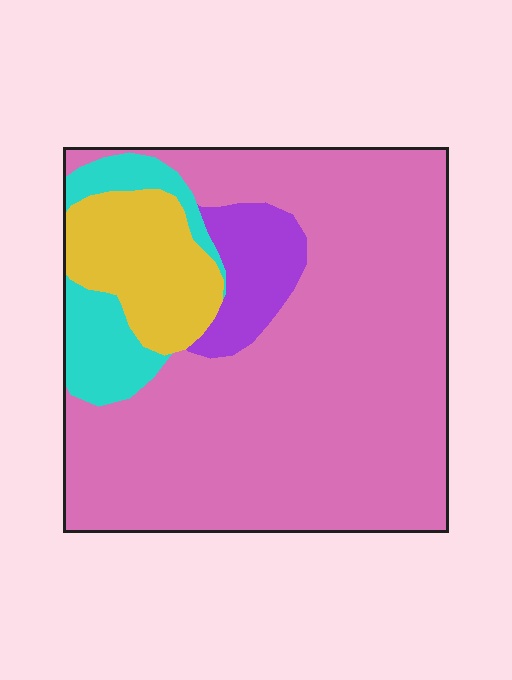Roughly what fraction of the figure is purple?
Purple takes up about one tenth (1/10) of the figure.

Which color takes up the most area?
Pink, at roughly 70%.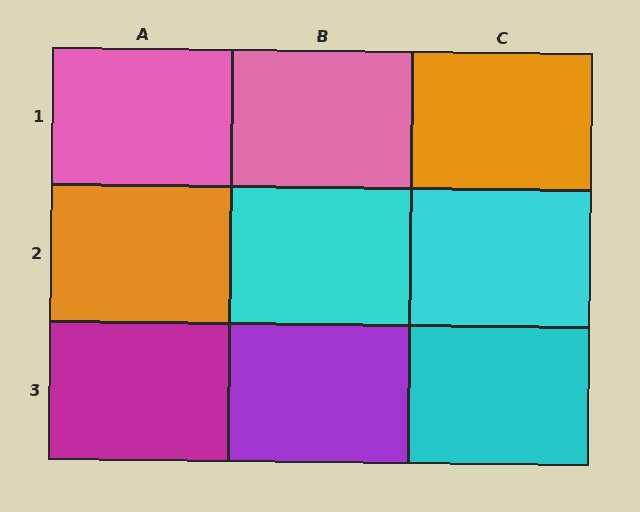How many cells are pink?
2 cells are pink.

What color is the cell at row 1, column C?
Orange.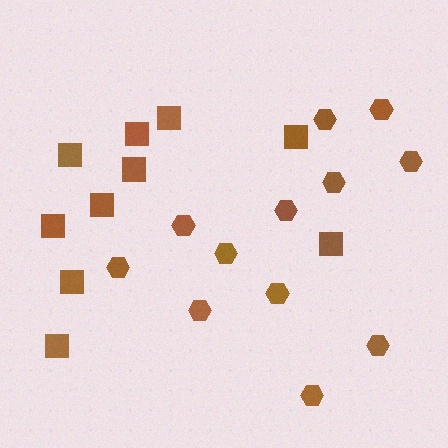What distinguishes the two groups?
There are 2 groups: one group of squares (10) and one group of hexagons (12).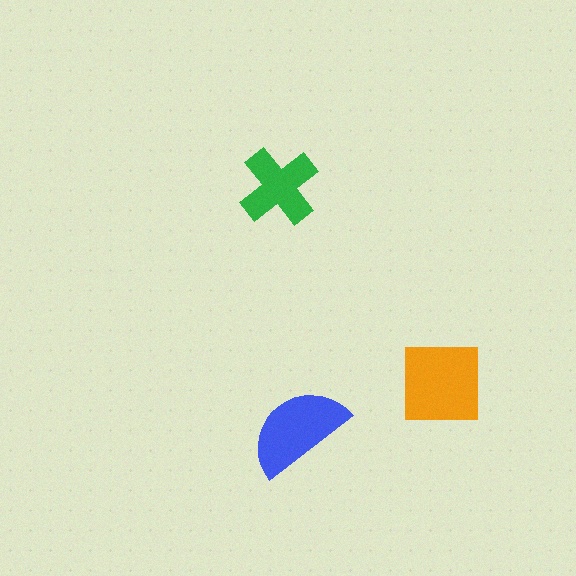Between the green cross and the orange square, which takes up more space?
The orange square.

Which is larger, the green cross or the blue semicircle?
The blue semicircle.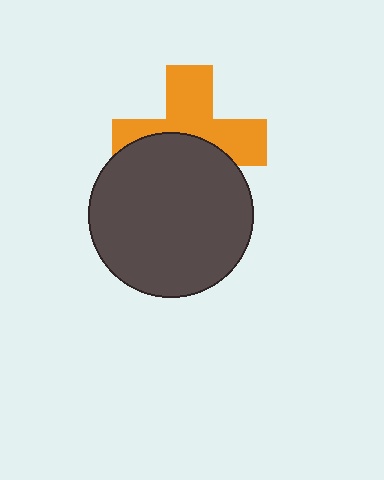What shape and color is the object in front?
The object in front is a dark gray circle.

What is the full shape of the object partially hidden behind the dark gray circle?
The partially hidden object is an orange cross.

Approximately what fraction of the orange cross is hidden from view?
Roughly 46% of the orange cross is hidden behind the dark gray circle.